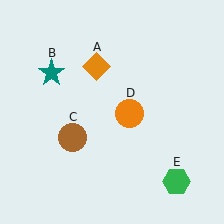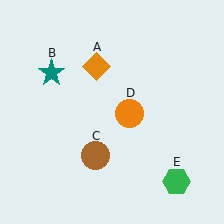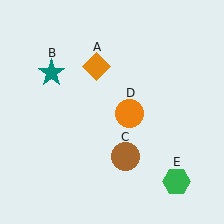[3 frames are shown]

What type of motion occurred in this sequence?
The brown circle (object C) rotated counterclockwise around the center of the scene.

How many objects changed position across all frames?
1 object changed position: brown circle (object C).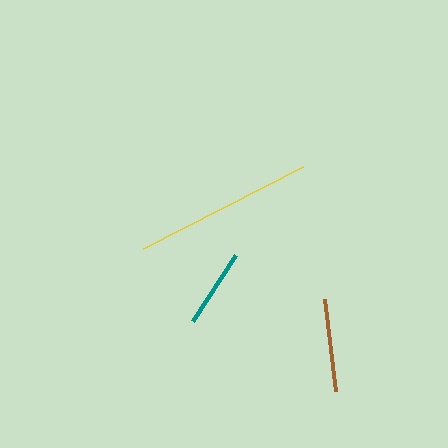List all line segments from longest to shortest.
From longest to shortest: yellow, brown, teal.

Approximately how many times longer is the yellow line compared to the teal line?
The yellow line is approximately 2.3 times the length of the teal line.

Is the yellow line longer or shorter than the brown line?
The yellow line is longer than the brown line.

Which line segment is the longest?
The yellow line is the longest at approximately 181 pixels.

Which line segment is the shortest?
The teal line is the shortest at approximately 79 pixels.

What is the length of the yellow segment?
The yellow segment is approximately 181 pixels long.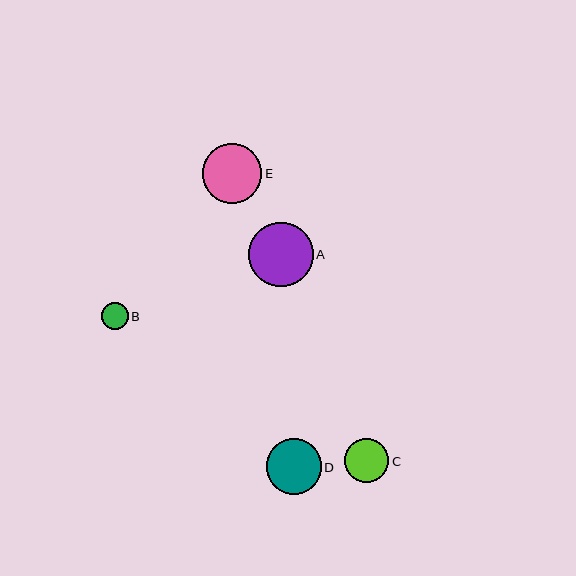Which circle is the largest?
Circle A is the largest with a size of approximately 65 pixels.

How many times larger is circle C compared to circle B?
Circle C is approximately 1.7 times the size of circle B.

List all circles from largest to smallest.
From largest to smallest: A, E, D, C, B.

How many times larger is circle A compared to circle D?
Circle A is approximately 1.2 times the size of circle D.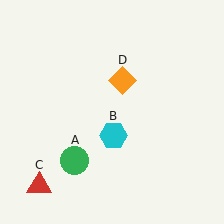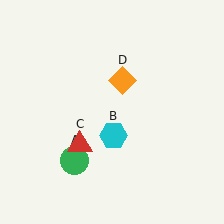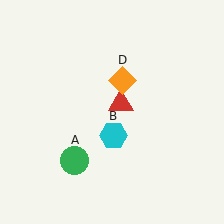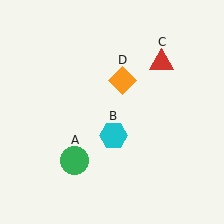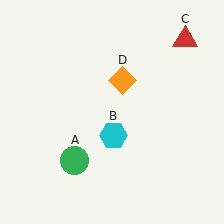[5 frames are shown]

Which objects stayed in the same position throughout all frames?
Green circle (object A) and cyan hexagon (object B) and orange diamond (object D) remained stationary.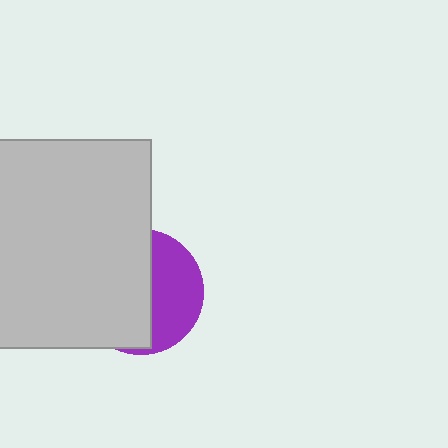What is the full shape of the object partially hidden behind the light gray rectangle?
The partially hidden object is a purple circle.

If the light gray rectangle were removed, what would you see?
You would see the complete purple circle.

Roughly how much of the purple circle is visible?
A small part of it is visible (roughly 41%).